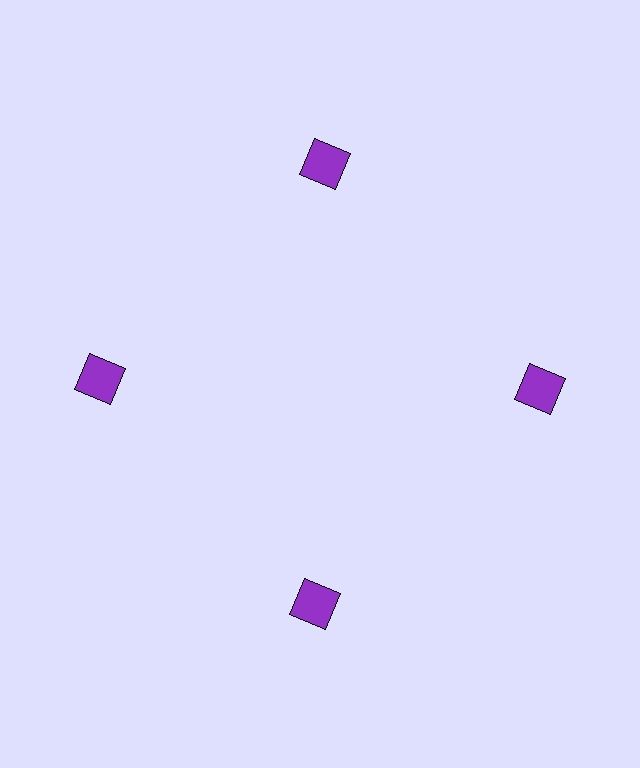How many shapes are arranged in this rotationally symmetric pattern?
There are 4 shapes, arranged in 4 groups of 1.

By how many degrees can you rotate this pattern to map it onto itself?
The pattern maps onto itself every 90 degrees of rotation.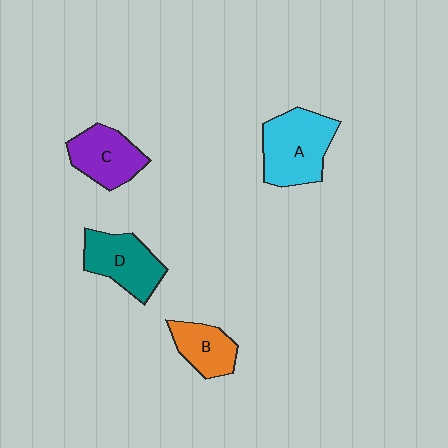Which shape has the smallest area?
Shape B (orange).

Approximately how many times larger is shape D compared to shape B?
Approximately 1.4 times.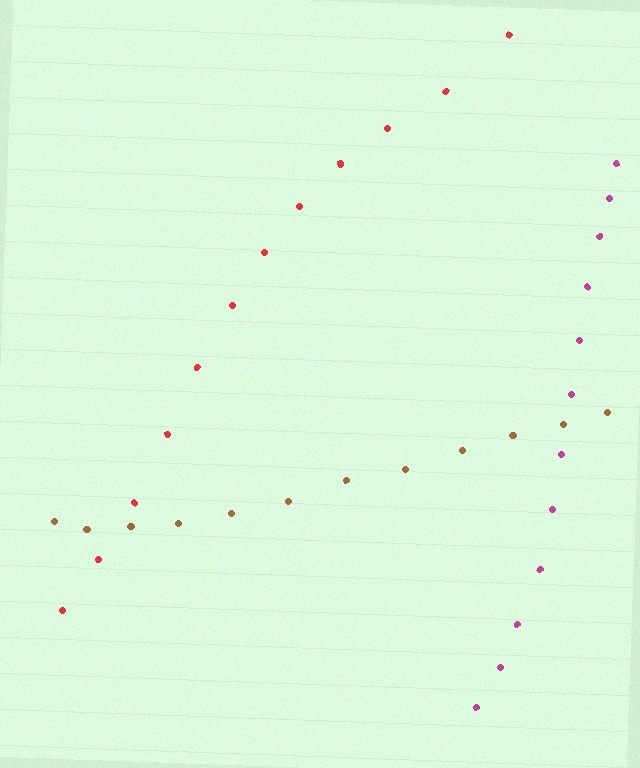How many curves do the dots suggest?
There are 3 distinct paths.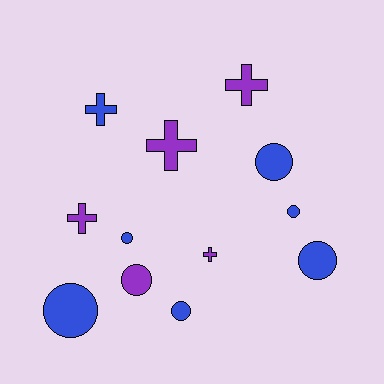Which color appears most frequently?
Blue, with 7 objects.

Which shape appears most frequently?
Circle, with 7 objects.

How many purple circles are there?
There is 1 purple circle.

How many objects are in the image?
There are 12 objects.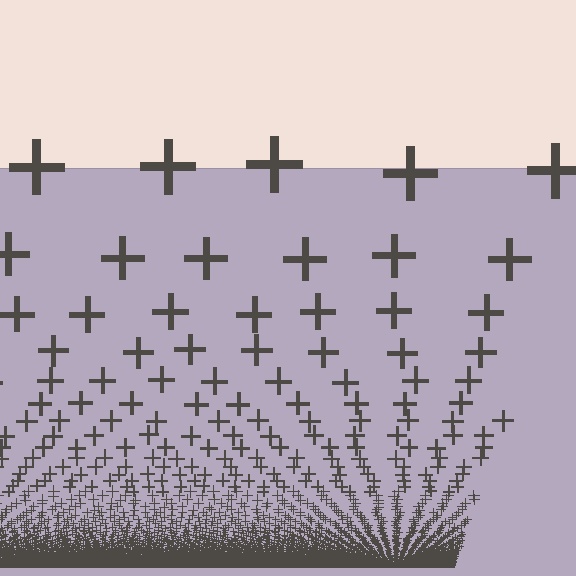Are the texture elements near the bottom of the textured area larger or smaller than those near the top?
Smaller. The gradient is inverted — elements near the bottom are smaller and denser.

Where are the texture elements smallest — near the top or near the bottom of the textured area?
Near the bottom.